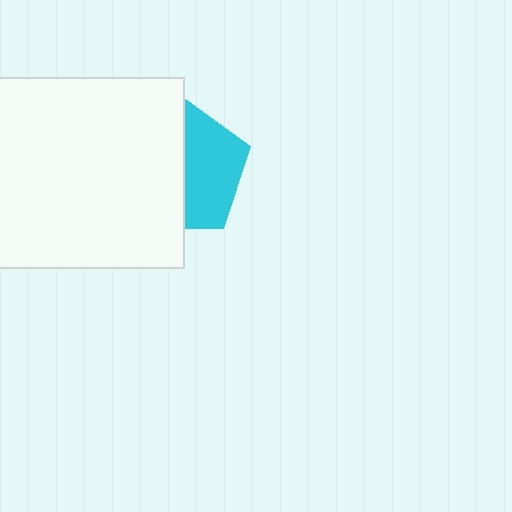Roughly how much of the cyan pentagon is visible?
A small part of it is visible (roughly 45%).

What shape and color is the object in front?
The object in front is a white square.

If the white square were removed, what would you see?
You would see the complete cyan pentagon.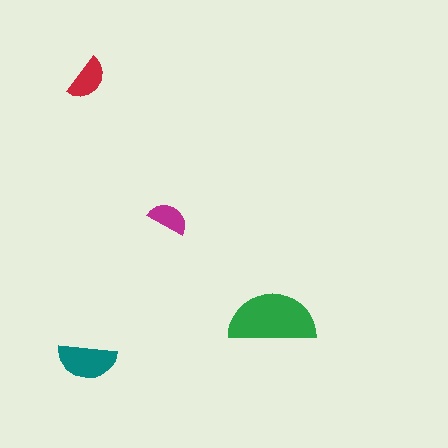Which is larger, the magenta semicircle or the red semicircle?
The red one.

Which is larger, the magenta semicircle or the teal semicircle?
The teal one.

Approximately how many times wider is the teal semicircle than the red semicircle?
About 1.5 times wider.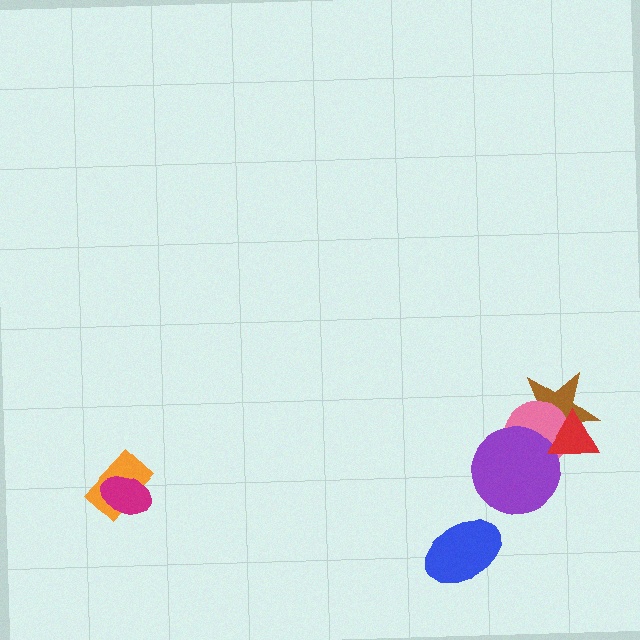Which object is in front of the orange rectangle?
The magenta ellipse is in front of the orange rectangle.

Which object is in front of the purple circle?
The red triangle is in front of the purple circle.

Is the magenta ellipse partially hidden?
No, no other shape covers it.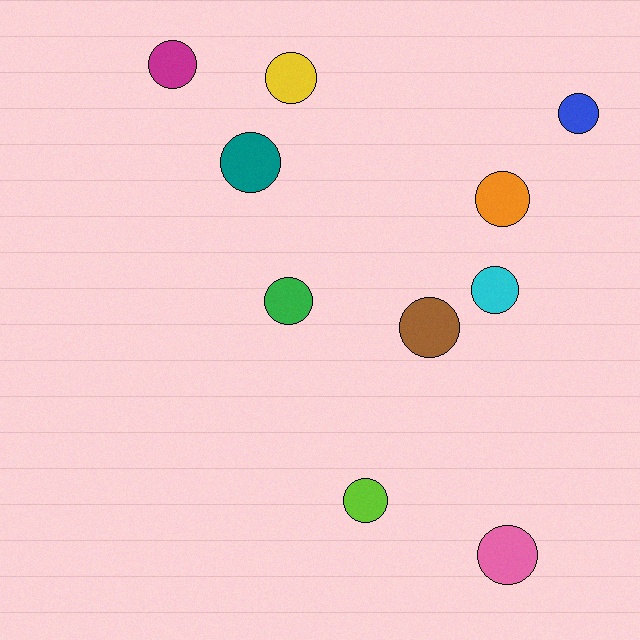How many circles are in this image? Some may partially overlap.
There are 10 circles.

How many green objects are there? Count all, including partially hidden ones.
There is 1 green object.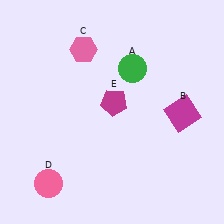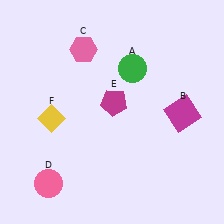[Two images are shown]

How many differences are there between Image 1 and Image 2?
There is 1 difference between the two images.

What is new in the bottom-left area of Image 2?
A yellow diamond (F) was added in the bottom-left area of Image 2.